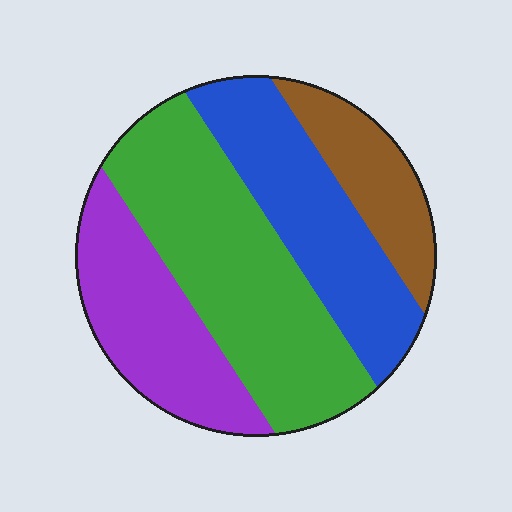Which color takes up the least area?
Brown, at roughly 15%.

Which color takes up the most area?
Green, at roughly 40%.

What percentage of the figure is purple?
Purple takes up about one quarter (1/4) of the figure.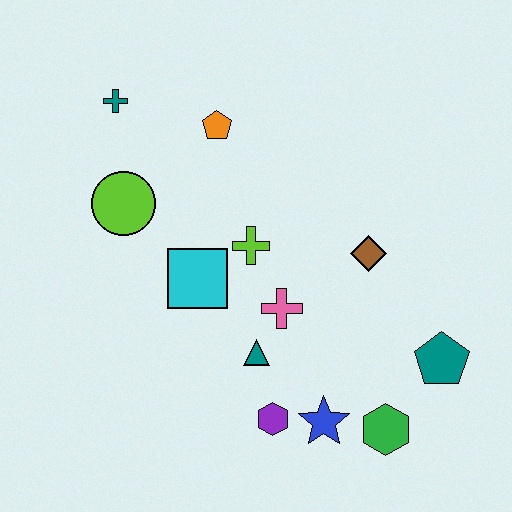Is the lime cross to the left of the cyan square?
No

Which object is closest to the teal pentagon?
The green hexagon is closest to the teal pentagon.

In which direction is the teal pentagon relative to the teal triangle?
The teal pentagon is to the right of the teal triangle.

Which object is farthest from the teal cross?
The green hexagon is farthest from the teal cross.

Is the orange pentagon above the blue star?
Yes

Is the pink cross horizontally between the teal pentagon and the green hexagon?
No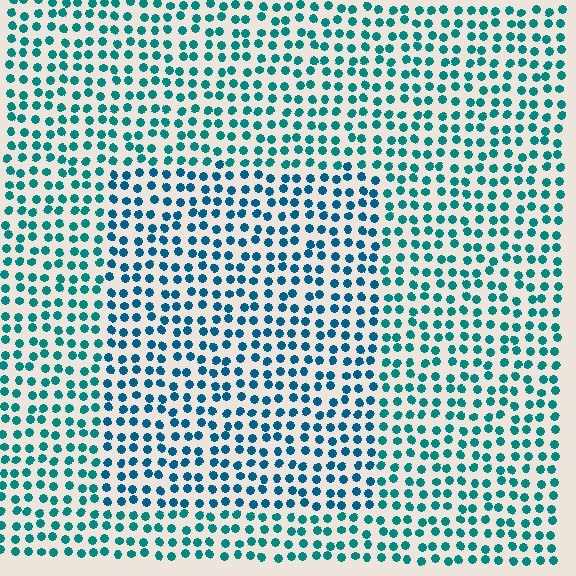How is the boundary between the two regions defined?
The boundary is defined purely by a slight shift in hue (about 23 degrees). Spacing, size, and orientation are identical on both sides.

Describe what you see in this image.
The image is filled with small teal elements in a uniform arrangement. A rectangle-shaped region is visible where the elements are tinted to a slightly different hue, forming a subtle color boundary.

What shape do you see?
I see a rectangle.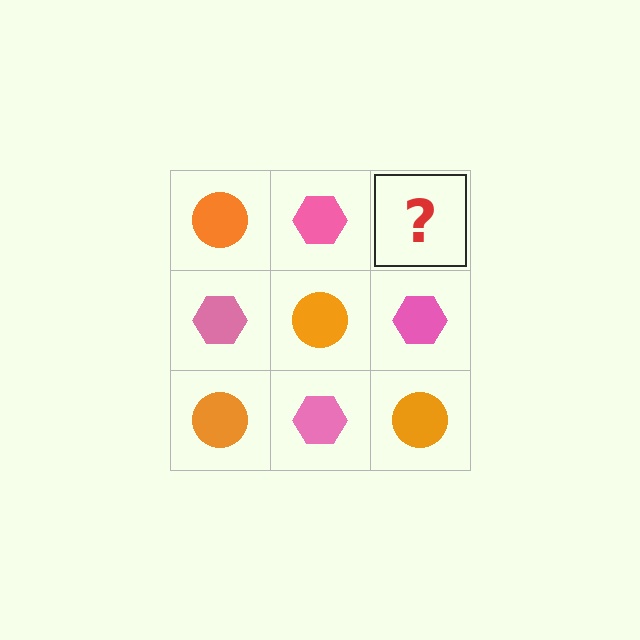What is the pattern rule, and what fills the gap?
The rule is that it alternates orange circle and pink hexagon in a checkerboard pattern. The gap should be filled with an orange circle.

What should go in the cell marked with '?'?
The missing cell should contain an orange circle.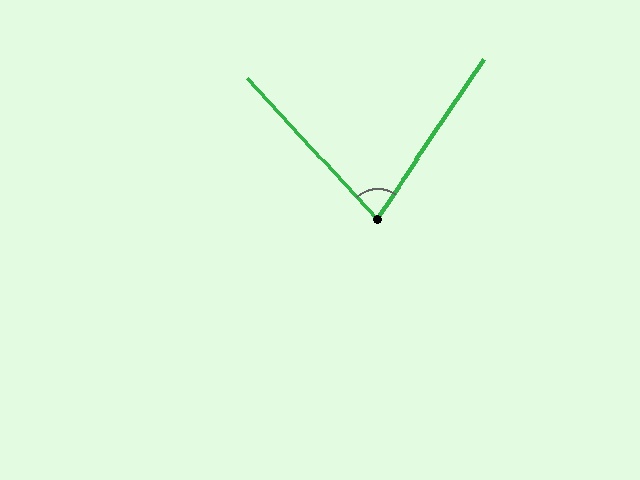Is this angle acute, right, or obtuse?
It is acute.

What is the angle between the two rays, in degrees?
Approximately 77 degrees.